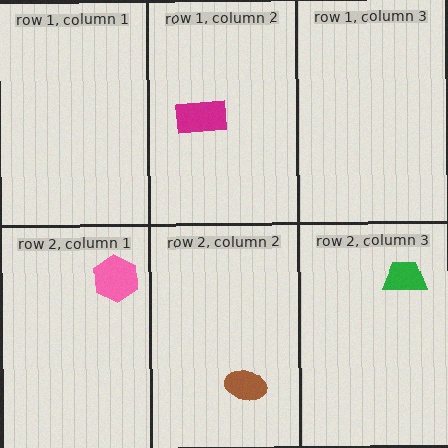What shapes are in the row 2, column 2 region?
The brown ellipse.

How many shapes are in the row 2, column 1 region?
1.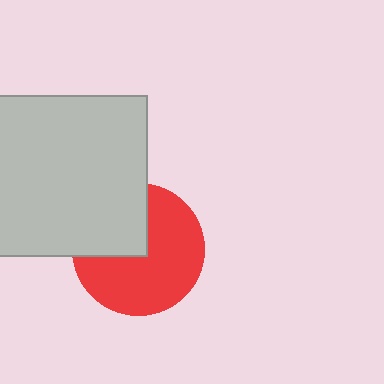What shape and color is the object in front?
The object in front is a light gray square.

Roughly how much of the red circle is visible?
Most of it is visible (roughly 66%).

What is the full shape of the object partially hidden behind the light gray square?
The partially hidden object is a red circle.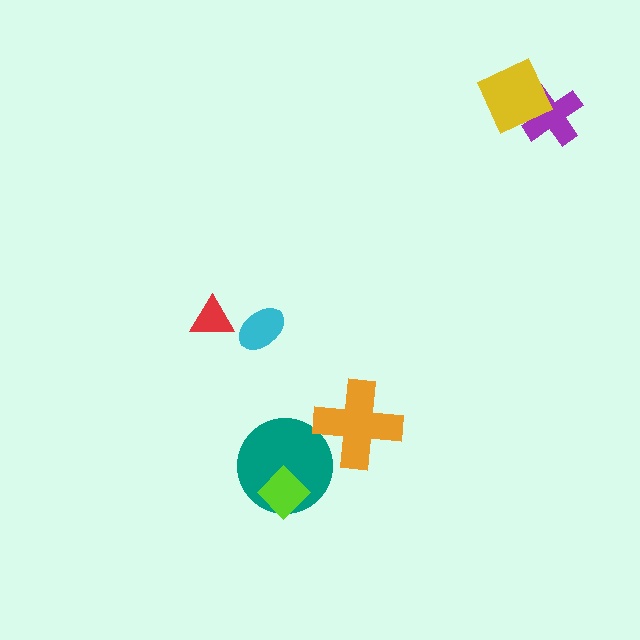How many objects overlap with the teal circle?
1 object overlaps with the teal circle.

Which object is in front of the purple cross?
The yellow diamond is in front of the purple cross.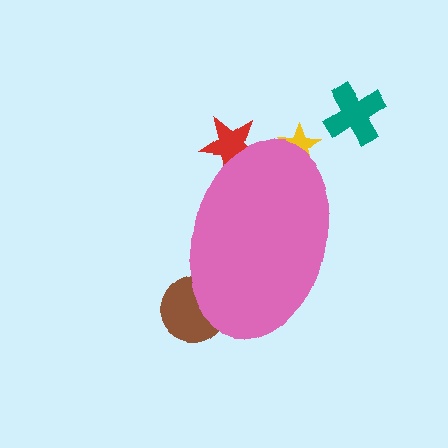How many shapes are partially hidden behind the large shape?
3 shapes are partially hidden.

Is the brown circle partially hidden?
Yes, the brown circle is partially hidden behind the pink ellipse.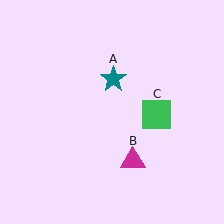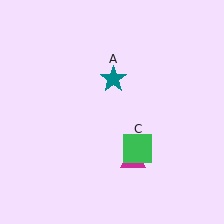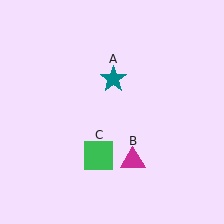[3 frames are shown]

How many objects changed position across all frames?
1 object changed position: green square (object C).